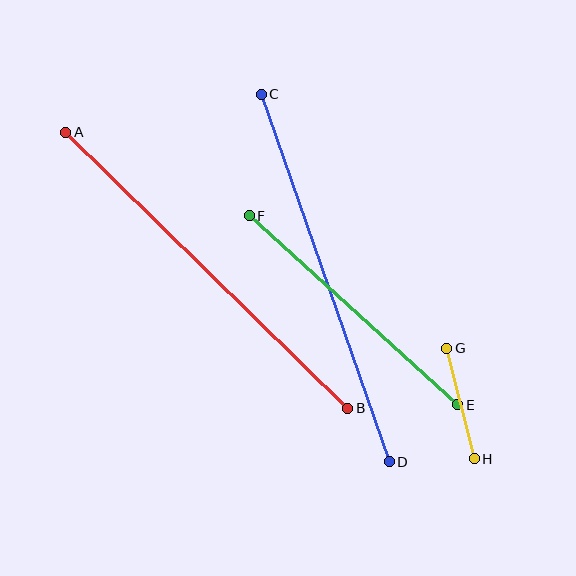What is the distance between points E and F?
The distance is approximately 282 pixels.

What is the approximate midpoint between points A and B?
The midpoint is at approximately (207, 270) pixels.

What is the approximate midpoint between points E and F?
The midpoint is at approximately (354, 310) pixels.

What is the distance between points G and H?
The distance is approximately 114 pixels.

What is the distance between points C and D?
The distance is approximately 389 pixels.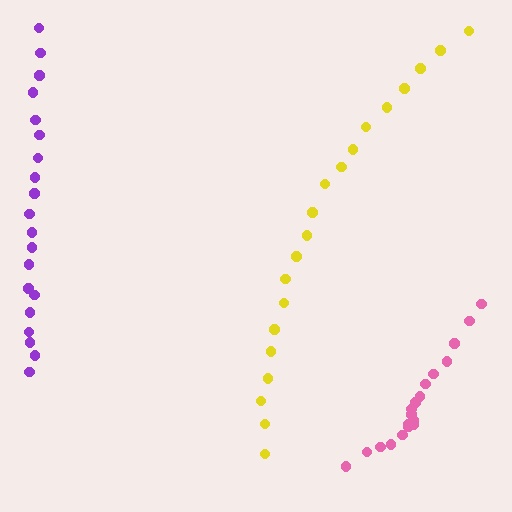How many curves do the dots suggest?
There are 3 distinct paths.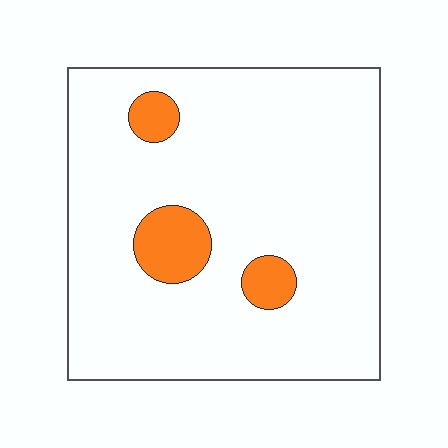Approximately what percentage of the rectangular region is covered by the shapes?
Approximately 10%.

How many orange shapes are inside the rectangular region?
3.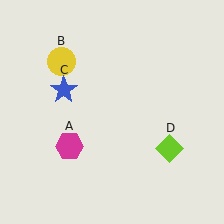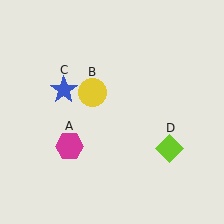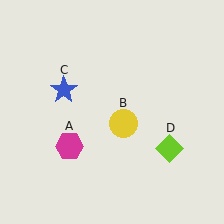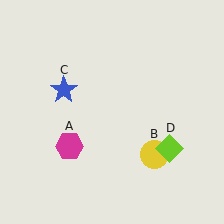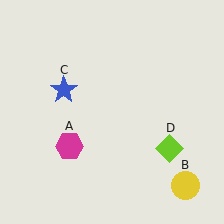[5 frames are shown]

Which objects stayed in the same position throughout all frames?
Magenta hexagon (object A) and blue star (object C) and lime diamond (object D) remained stationary.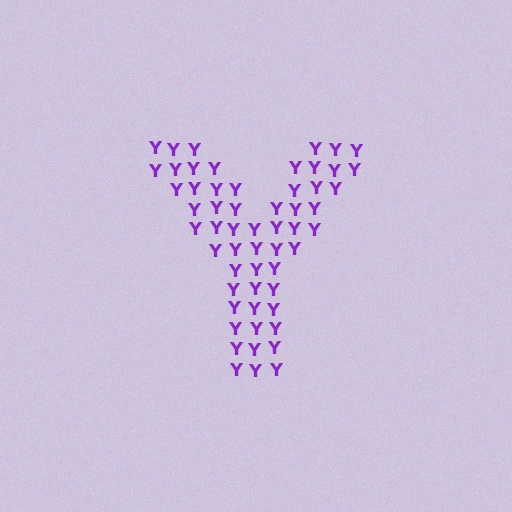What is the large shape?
The large shape is the letter Y.